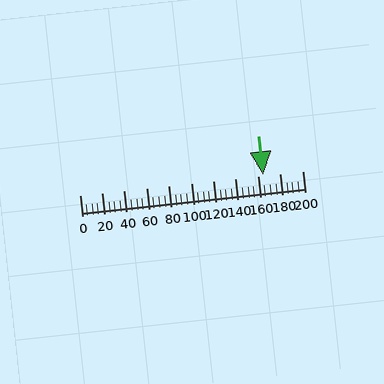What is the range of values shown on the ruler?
The ruler shows values from 0 to 200.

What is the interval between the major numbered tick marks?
The major tick marks are spaced 20 units apart.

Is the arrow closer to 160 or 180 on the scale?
The arrow is closer to 160.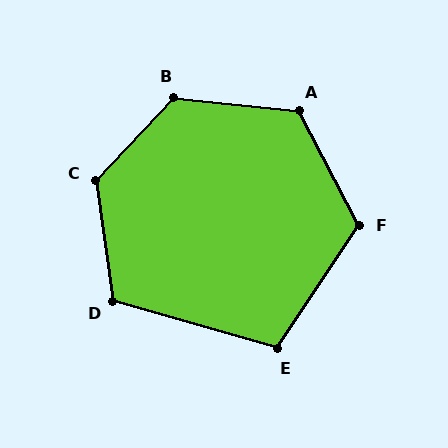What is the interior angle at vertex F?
Approximately 118 degrees (obtuse).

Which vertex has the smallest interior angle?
E, at approximately 108 degrees.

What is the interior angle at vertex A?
Approximately 124 degrees (obtuse).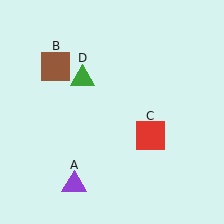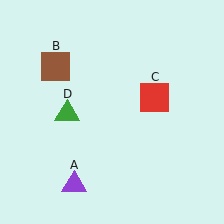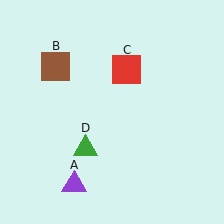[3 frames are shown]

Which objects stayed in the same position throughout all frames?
Purple triangle (object A) and brown square (object B) remained stationary.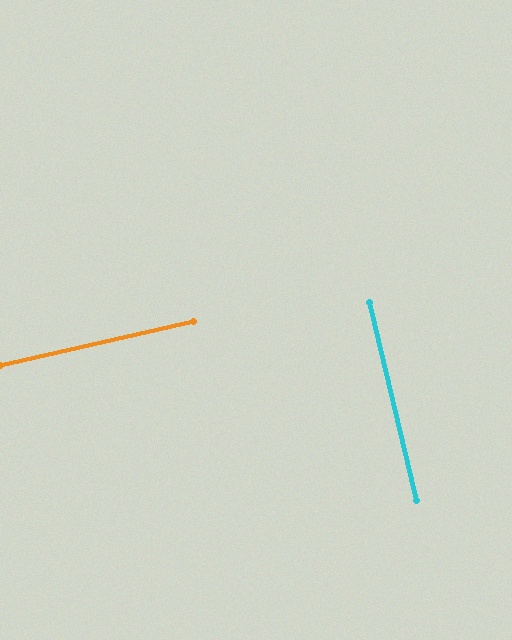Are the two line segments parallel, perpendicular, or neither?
Perpendicular — they meet at approximately 90°.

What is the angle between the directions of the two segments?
Approximately 90 degrees.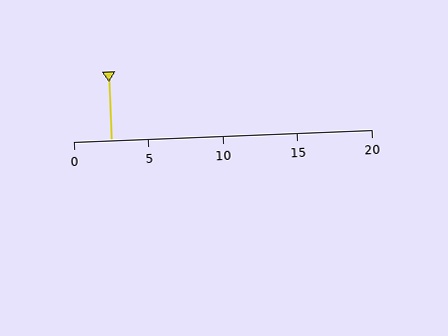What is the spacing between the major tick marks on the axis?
The major ticks are spaced 5 apart.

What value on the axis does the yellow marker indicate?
The marker indicates approximately 2.5.